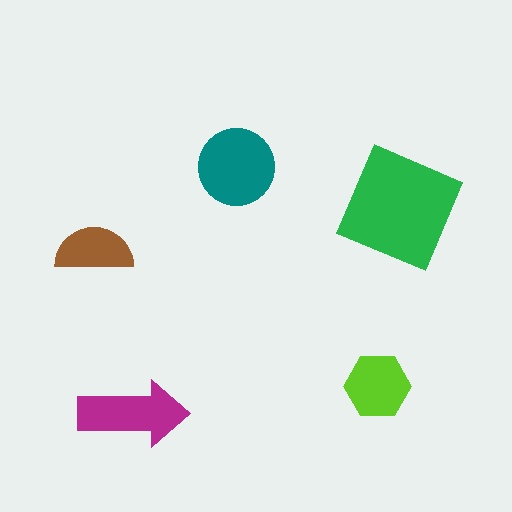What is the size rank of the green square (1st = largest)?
1st.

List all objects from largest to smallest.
The green square, the teal circle, the magenta arrow, the lime hexagon, the brown semicircle.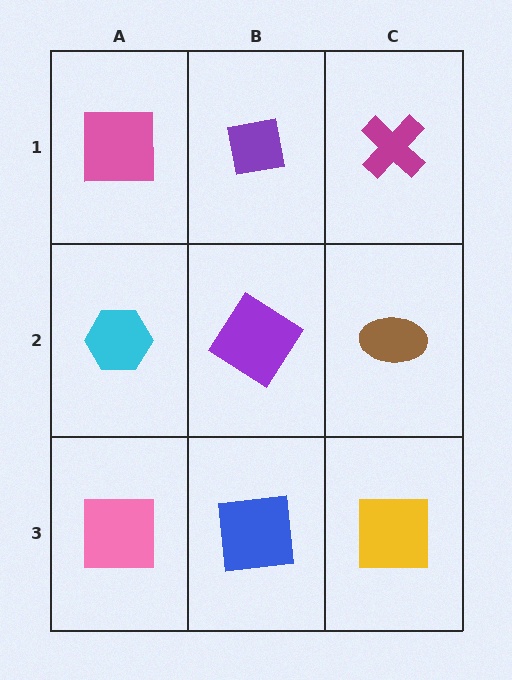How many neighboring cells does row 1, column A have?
2.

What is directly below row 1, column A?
A cyan hexagon.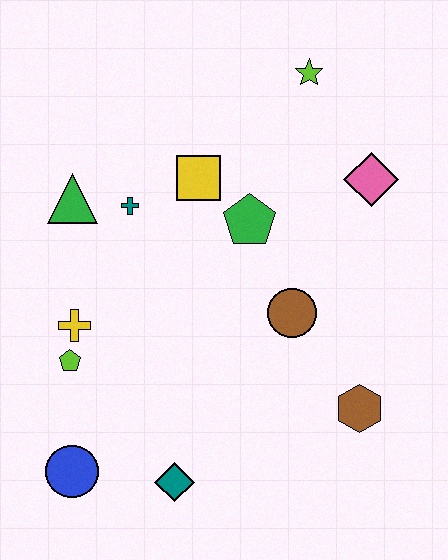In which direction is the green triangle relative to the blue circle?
The green triangle is above the blue circle.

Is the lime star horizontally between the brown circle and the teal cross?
No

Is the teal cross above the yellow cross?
Yes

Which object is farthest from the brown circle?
The blue circle is farthest from the brown circle.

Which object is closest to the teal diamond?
The blue circle is closest to the teal diamond.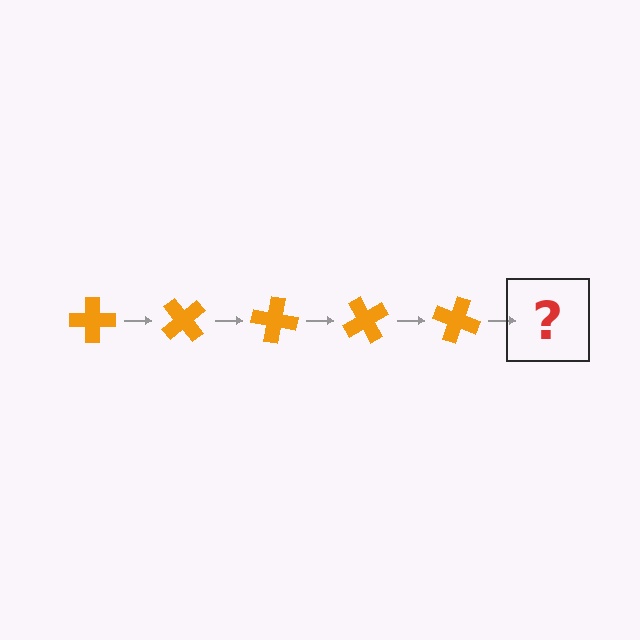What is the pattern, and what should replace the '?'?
The pattern is that the cross rotates 50 degrees each step. The '?' should be an orange cross rotated 250 degrees.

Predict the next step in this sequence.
The next step is an orange cross rotated 250 degrees.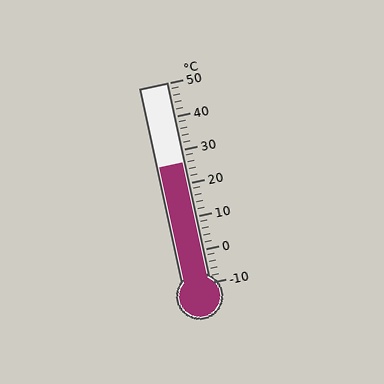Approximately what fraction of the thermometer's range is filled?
The thermometer is filled to approximately 60% of its range.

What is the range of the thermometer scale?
The thermometer scale ranges from -10°C to 50°C.